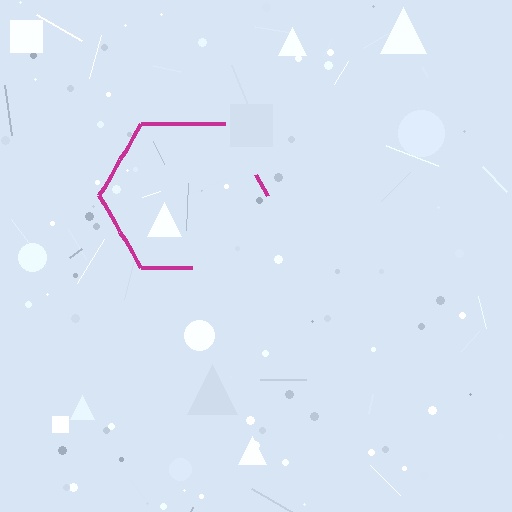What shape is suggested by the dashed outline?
The dashed outline suggests a hexagon.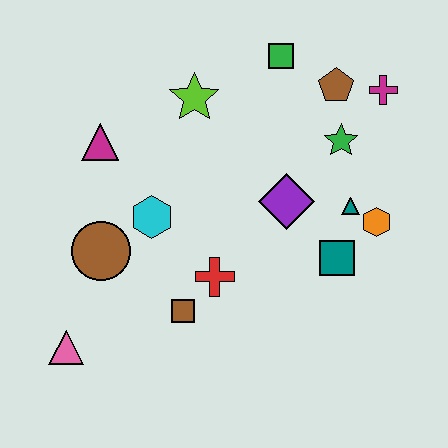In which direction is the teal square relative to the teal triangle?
The teal square is below the teal triangle.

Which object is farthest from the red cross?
The magenta cross is farthest from the red cross.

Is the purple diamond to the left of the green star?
Yes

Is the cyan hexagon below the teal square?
No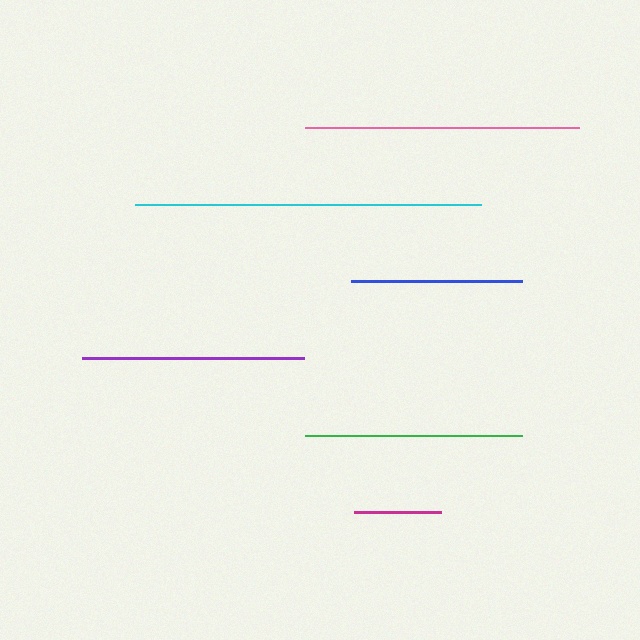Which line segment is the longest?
The cyan line is the longest at approximately 346 pixels.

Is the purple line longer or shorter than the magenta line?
The purple line is longer than the magenta line.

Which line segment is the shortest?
The magenta line is the shortest at approximately 86 pixels.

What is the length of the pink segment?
The pink segment is approximately 273 pixels long.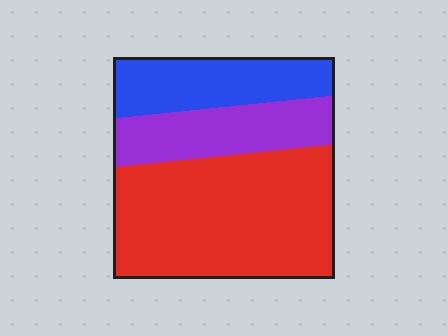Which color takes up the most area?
Red, at roughly 55%.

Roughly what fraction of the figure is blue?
Blue takes up less than a quarter of the figure.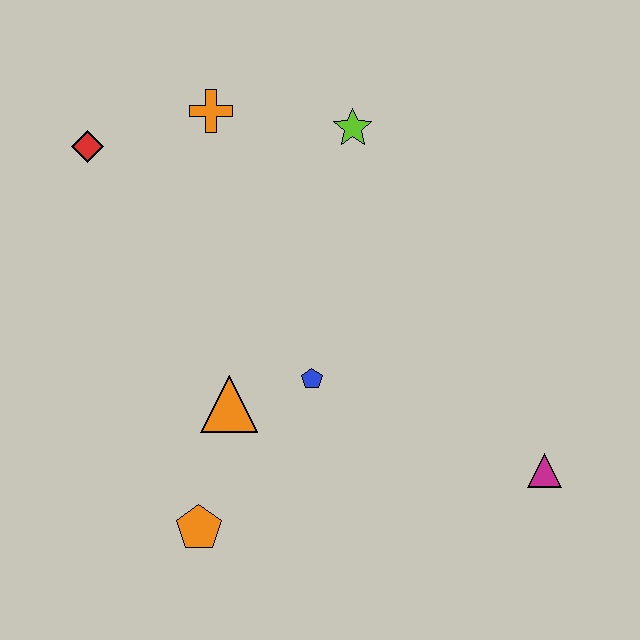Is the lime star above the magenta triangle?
Yes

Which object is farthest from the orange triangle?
The magenta triangle is farthest from the orange triangle.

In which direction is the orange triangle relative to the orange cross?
The orange triangle is below the orange cross.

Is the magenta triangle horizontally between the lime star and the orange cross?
No